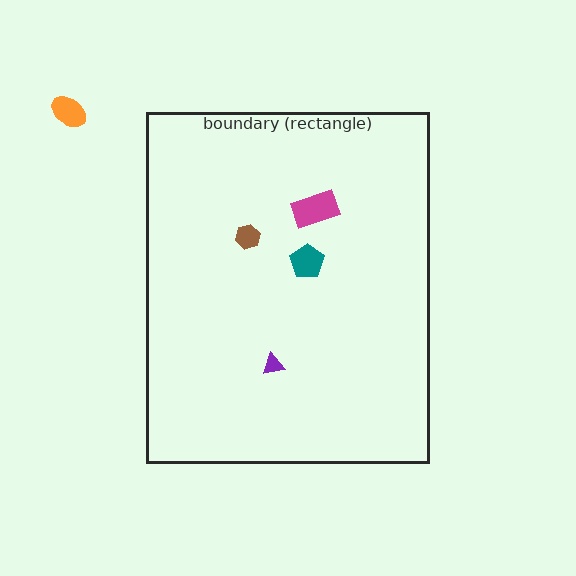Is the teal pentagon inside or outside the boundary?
Inside.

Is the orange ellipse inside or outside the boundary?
Outside.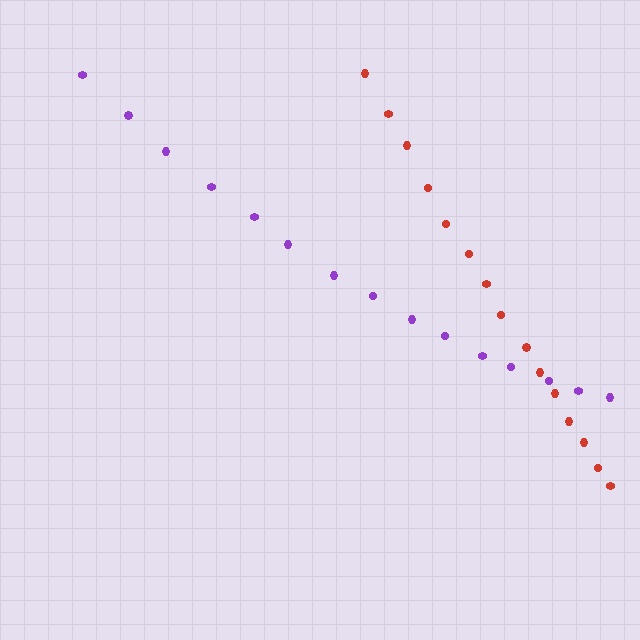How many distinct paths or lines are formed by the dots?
There are 2 distinct paths.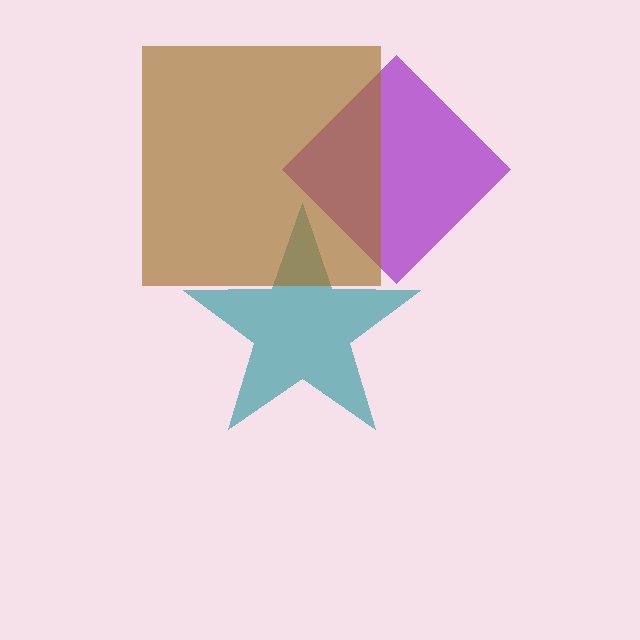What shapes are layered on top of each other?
The layered shapes are: a purple diamond, a teal star, a brown square.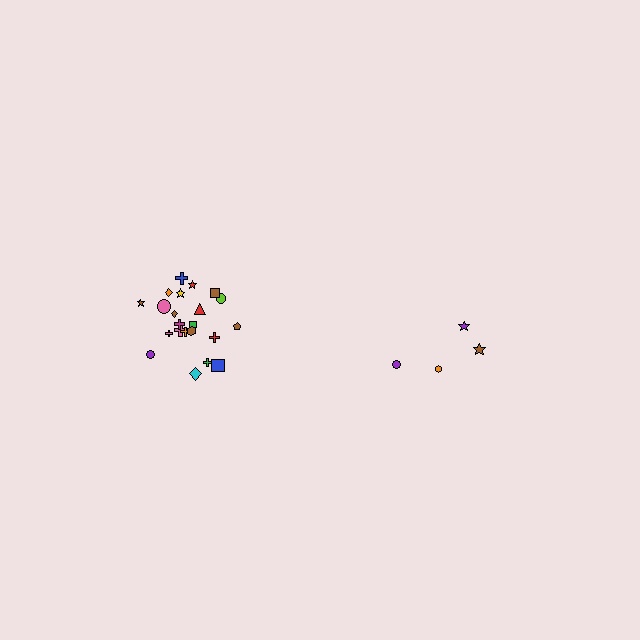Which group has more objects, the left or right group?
The left group.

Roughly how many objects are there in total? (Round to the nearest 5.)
Roughly 25 objects in total.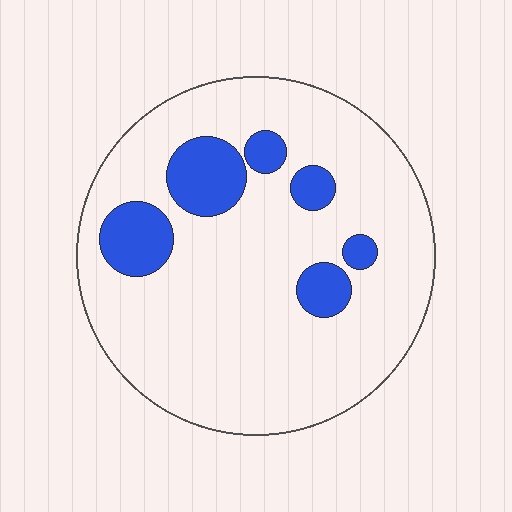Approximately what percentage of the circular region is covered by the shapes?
Approximately 15%.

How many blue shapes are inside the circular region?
6.